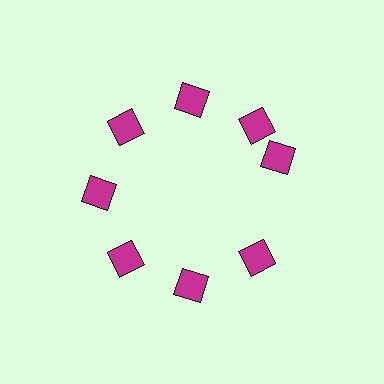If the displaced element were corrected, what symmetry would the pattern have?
It would have 8-fold rotational symmetry — the pattern would map onto itself every 45 degrees.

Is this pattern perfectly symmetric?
No. The 8 magenta diamonds are arranged in a ring, but one element near the 3 o'clock position is rotated out of alignment along the ring, breaking the 8-fold rotational symmetry.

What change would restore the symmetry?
The symmetry would be restored by rotating it back into even spacing with its neighbors so that all 8 diamonds sit at equal angles and equal distance from the center.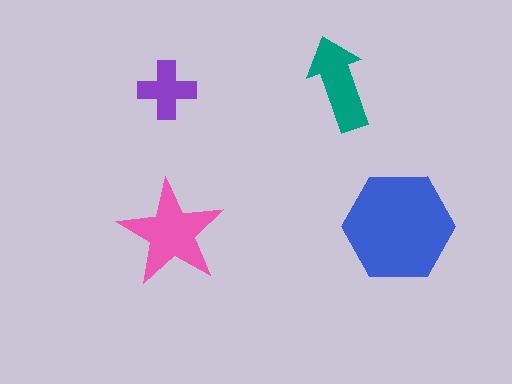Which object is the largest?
The blue hexagon.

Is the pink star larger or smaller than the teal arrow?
Larger.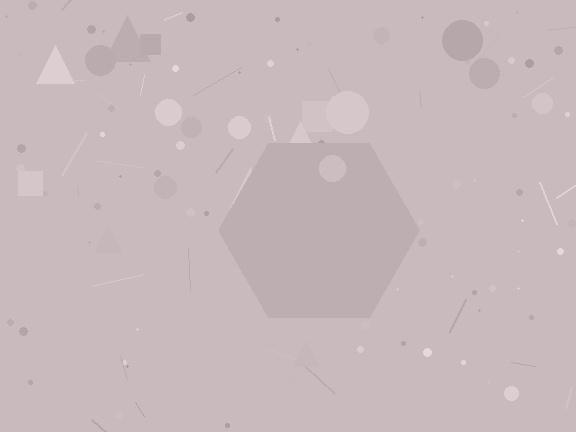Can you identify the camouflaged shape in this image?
The camouflaged shape is a hexagon.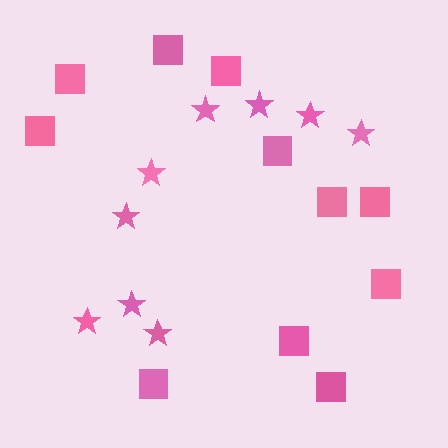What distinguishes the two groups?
There are 2 groups: one group of stars (9) and one group of squares (11).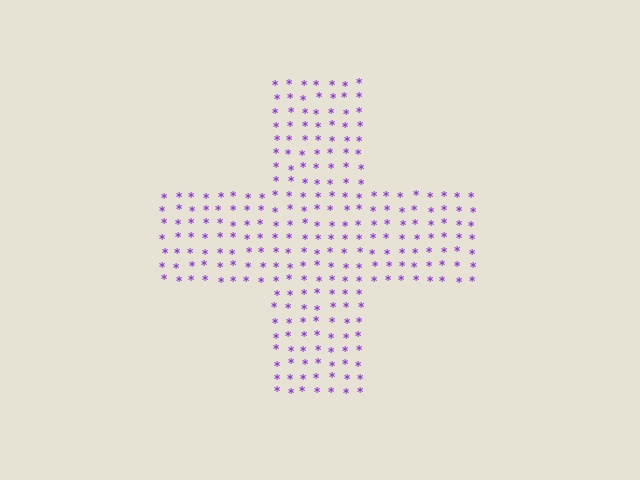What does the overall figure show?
The overall figure shows a cross.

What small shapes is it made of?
It is made of small asterisks.